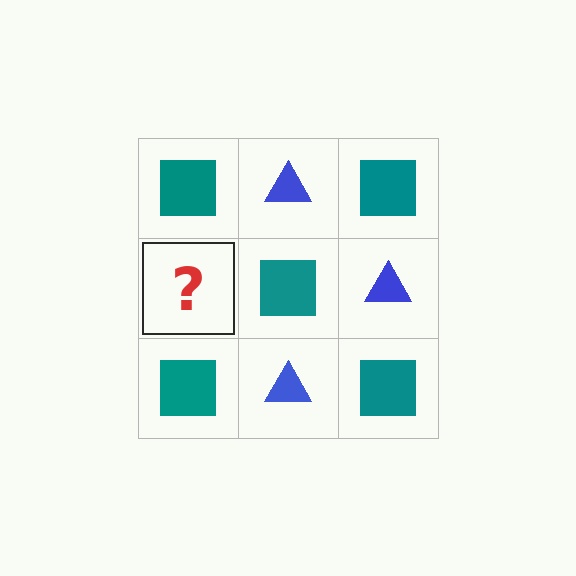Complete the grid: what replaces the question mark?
The question mark should be replaced with a blue triangle.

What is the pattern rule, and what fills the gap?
The rule is that it alternates teal square and blue triangle in a checkerboard pattern. The gap should be filled with a blue triangle.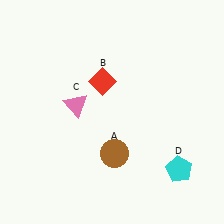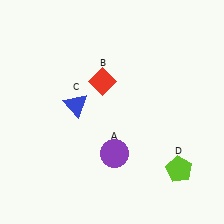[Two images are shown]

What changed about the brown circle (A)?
In Image 1, A is brown. In Image 2, it changed to purple.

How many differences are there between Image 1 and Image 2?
There are 3 differences between the two images.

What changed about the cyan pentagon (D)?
In Image 1, D is cyan. In Image 2, it changed to lime.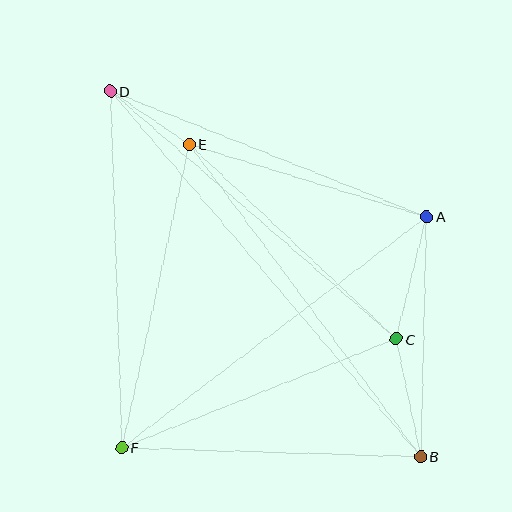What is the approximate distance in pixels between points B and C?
The distance between B and C is approximately 120 pixels.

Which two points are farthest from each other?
Points B and D are farthest from each other.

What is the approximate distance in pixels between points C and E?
The distance between C and E is approximately 284 pixels.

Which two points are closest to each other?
Points D and E are closest to each other.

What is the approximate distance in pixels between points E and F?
The distance between E and F is approximately 311 pixels.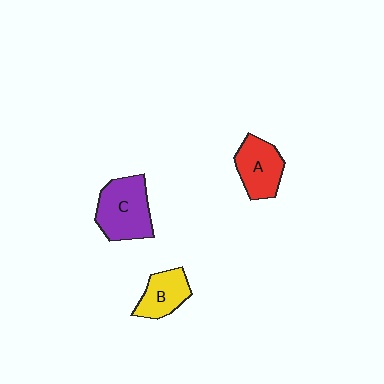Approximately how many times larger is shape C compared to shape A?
Approximately 1.3 times.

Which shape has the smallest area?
Shape B (yellow).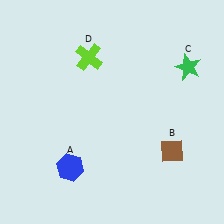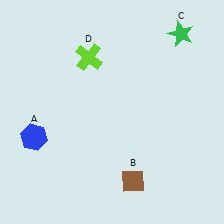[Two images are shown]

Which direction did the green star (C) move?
The green star (C) moved up.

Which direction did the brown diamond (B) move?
The brown diamond (B) moved left.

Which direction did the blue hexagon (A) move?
The blue hexagon (A) moved left.